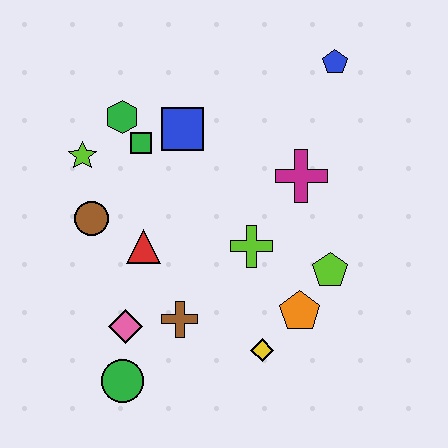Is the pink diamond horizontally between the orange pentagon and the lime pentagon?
No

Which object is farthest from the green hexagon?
The yellow diamond is farthest from the green hexagon.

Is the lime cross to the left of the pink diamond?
No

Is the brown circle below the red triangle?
No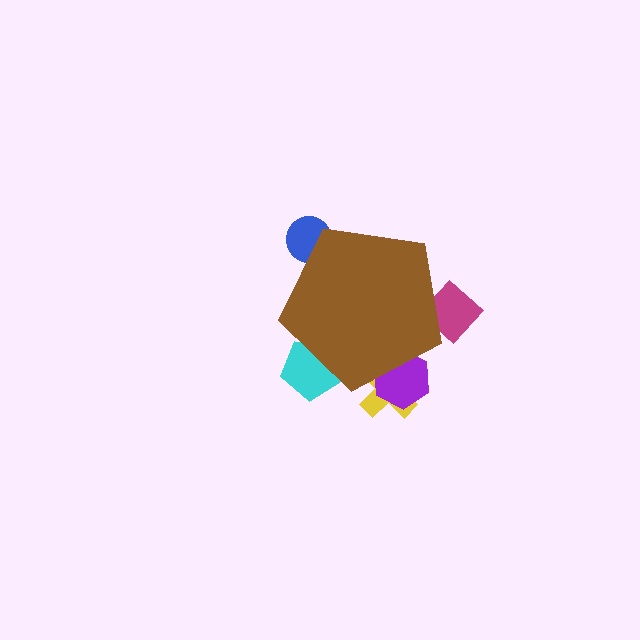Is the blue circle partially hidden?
Yes, the blue circle is partially hidden behind the brown pentagon.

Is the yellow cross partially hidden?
Yes, the yellow cross is partially hidden behind the brown pentagon.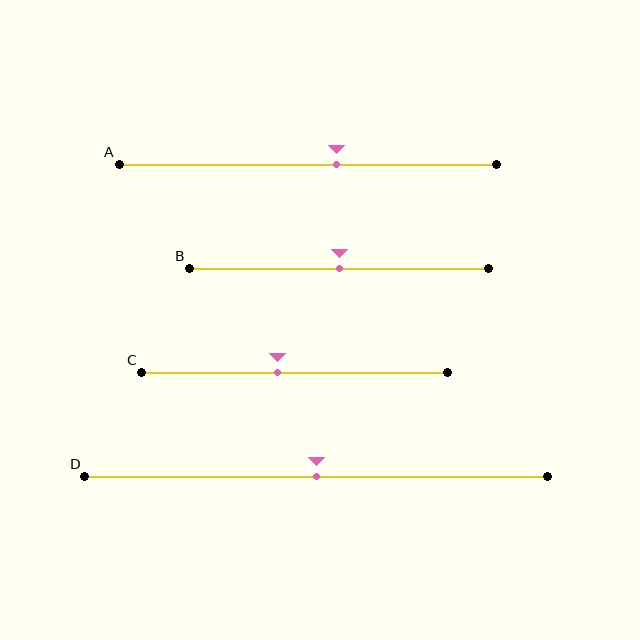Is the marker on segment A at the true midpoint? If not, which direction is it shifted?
No, the marker on segment A is shifted to the right by about 8% of the segment length.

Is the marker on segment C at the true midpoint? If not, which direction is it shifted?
No, the marker on segment C is shifted to the left by about 6% of the segment length.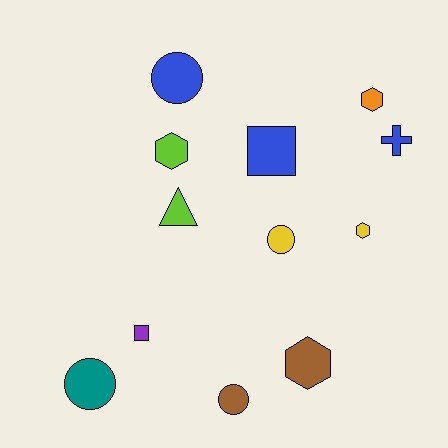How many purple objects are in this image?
There is 1 purple object.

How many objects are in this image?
There are 12 objects.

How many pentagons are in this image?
There are no pentagons.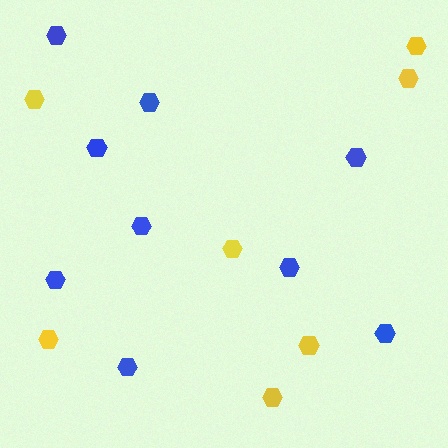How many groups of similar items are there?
There are 2 groups: one group of yellow hexagons (7) and one group of blue hexagons (9).